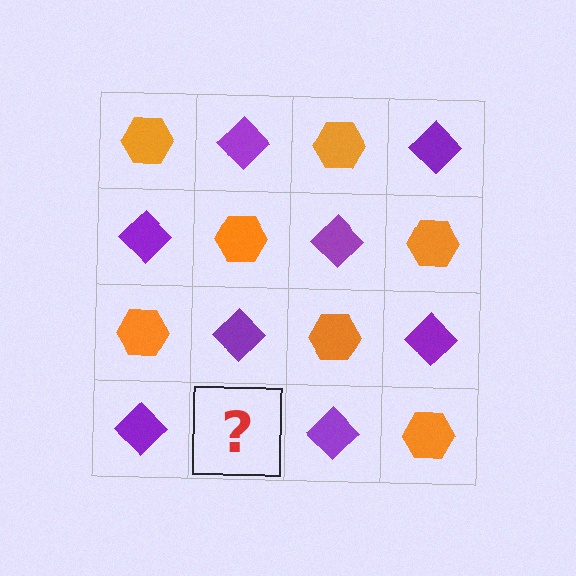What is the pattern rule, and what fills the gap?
The rule is that it alternates orange hexagon and purple diamond in a checkerboard pattern. The gap should be filled with an orange hexagon.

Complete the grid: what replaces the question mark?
The question mark should be replaced with an orange hexagon.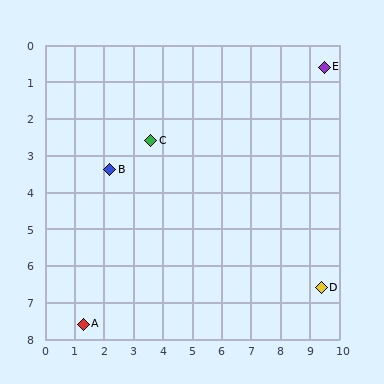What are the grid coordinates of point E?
Point E is at approximately (9.5, 0.6).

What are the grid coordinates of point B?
Point B is at approximately (2.2, 3.4).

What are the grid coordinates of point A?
Point A is at approximately (1.3, 7.6).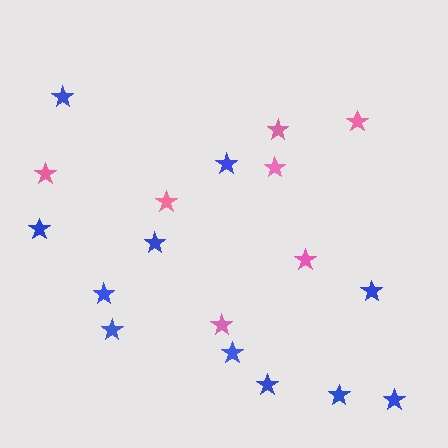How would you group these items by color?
There are 2 groups: one group of pink stars (7) and one group of blue stars (11).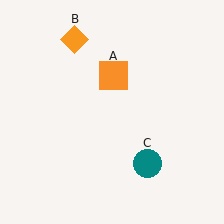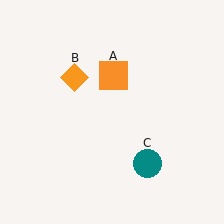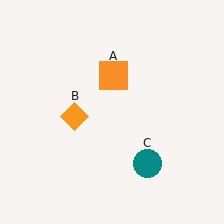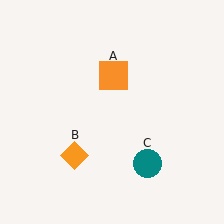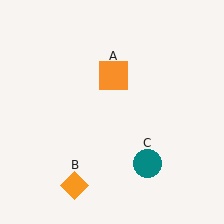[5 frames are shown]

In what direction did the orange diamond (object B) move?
The orange diamond (object B) moved down.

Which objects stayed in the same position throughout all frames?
Orange square (object A) and teal circle (object C) remained stationary.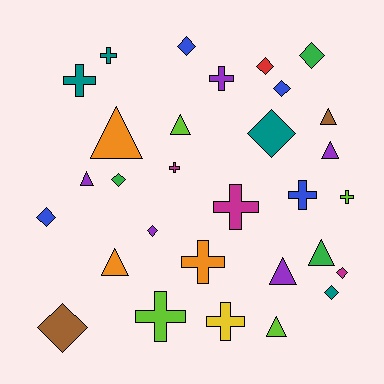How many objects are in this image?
There are 30 objects.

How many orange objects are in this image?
There are 3 orange objects.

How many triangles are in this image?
There are 9 triangles.